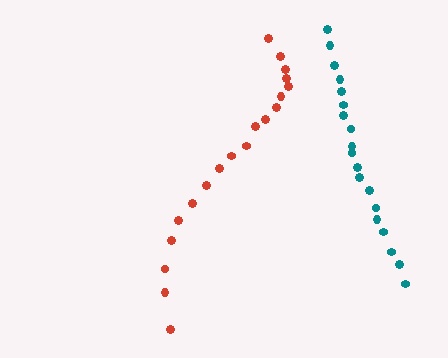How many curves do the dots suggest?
There are 2 distinct paths.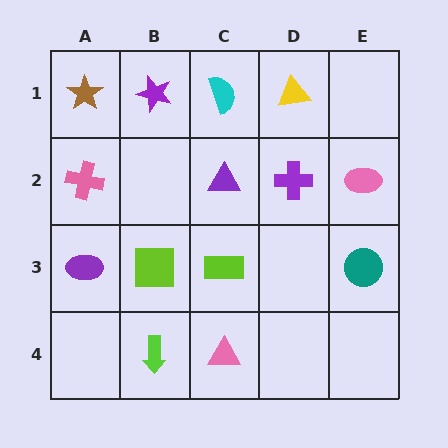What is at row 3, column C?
A lime rectangle.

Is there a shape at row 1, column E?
No, that cell is empty.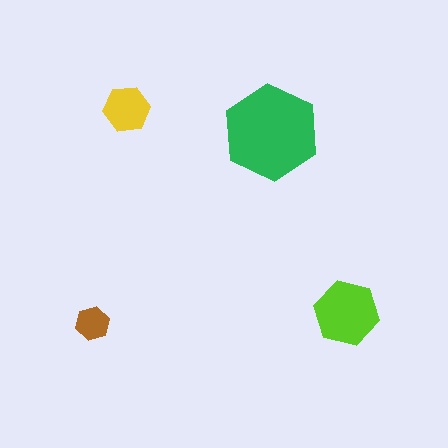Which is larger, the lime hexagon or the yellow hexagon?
The lime one.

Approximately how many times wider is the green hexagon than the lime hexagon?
About 1.5 times wider.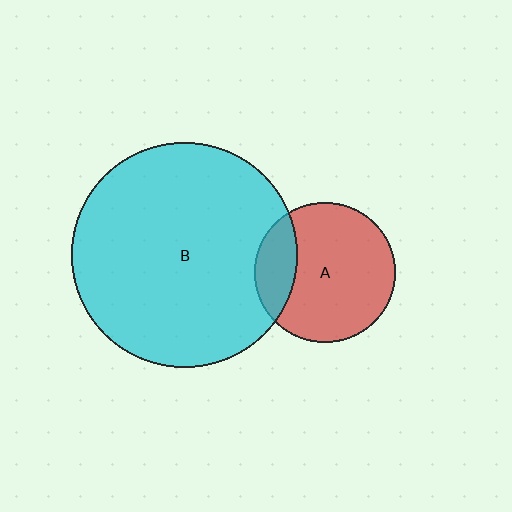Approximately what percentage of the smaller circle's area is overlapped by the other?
Approximately 20%.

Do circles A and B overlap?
Yes.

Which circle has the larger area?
Circle B (cyan).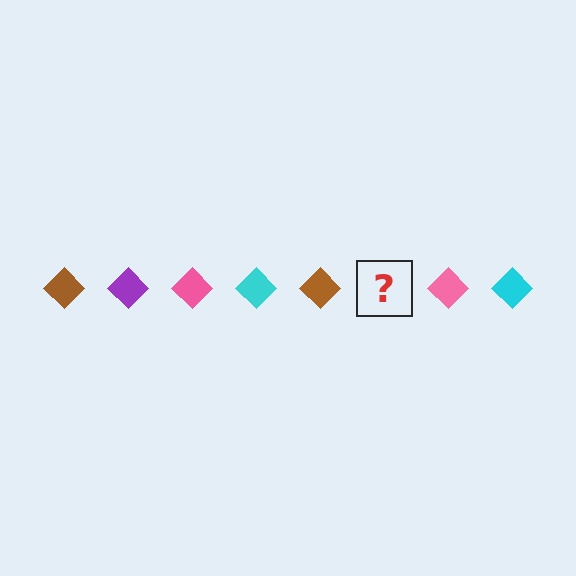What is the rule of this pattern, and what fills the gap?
The rule is that the pattern cycles through brown, purple, pink, cyan diamonds. The gap should be filled with a purple diamond.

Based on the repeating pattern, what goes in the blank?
The blank should be a purple diamond.